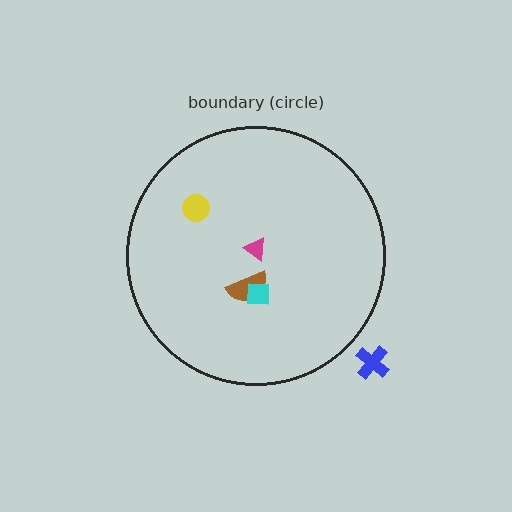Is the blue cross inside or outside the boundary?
Outside.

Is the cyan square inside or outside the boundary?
Inside.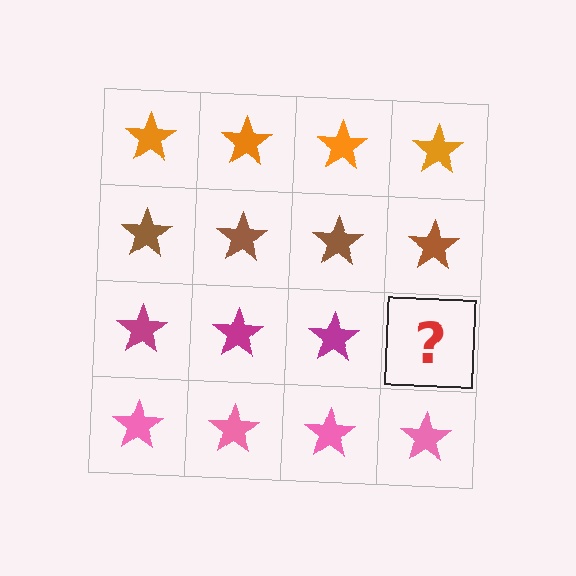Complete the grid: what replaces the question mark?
The question mark should be replaced with a magenta star.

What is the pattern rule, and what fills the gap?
The rule is that each row has a consistent color. The gap should be filled with a magenta star.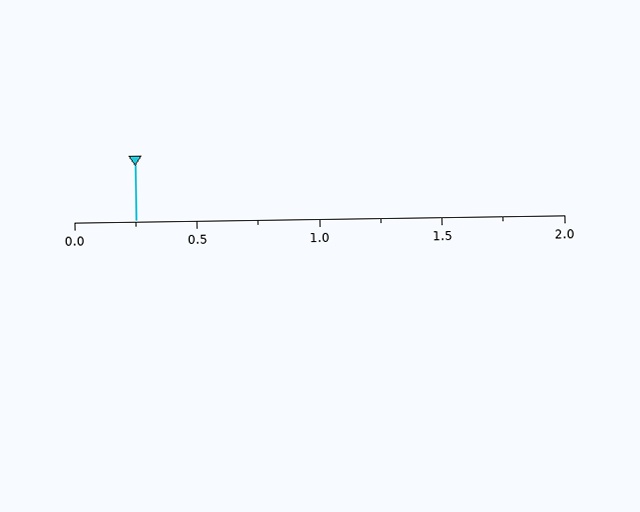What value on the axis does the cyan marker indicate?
The marker indicates approximately 0.25.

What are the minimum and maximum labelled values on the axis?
The axis runs from 0.0 to 2.0.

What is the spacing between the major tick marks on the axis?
The major ticks are spaced 0.5 apart.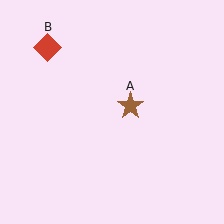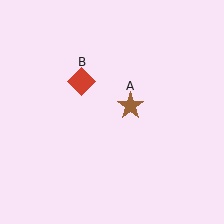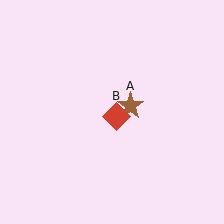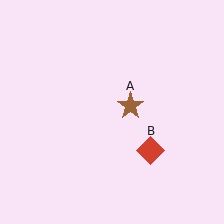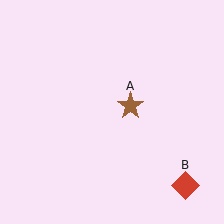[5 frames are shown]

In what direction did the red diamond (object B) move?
The red diamond (object B) moved down and to the right.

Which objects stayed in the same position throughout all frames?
Brown star (object A) remained stationary.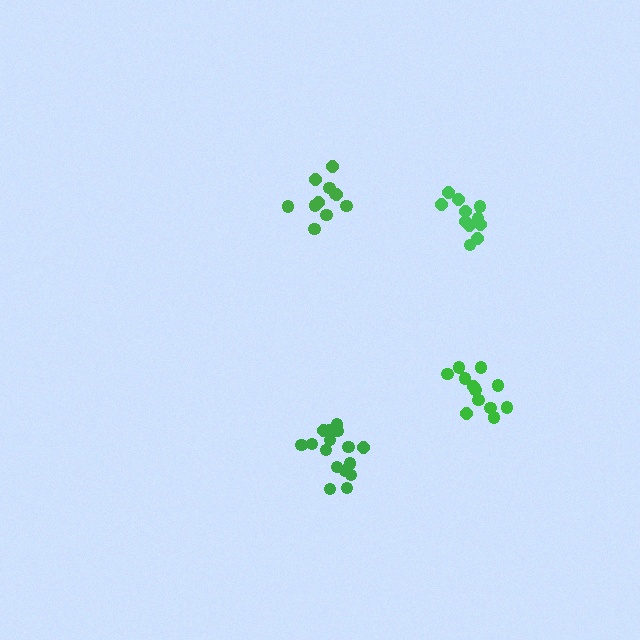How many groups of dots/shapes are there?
There are 4 groups.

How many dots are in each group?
Group 1: 11 dots, Group 2: 12 dots, Group 3: 13 dots, Group 4: 16 dots (52 total).